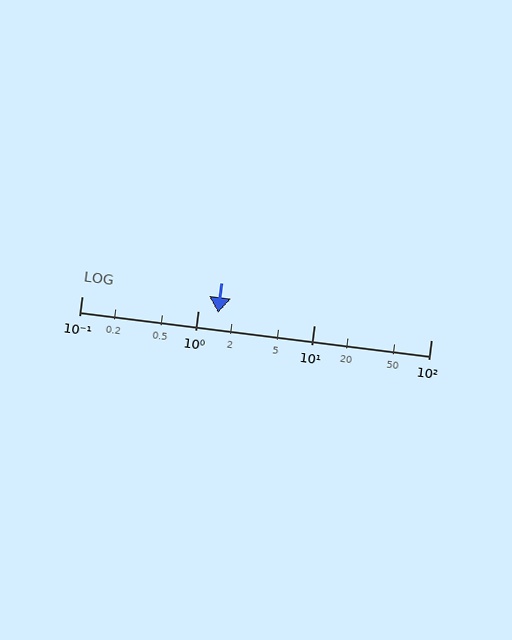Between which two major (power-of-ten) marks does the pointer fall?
The pointer is between 1 and 10.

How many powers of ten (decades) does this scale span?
The scale spans 3 decades, from 0.1 to 100.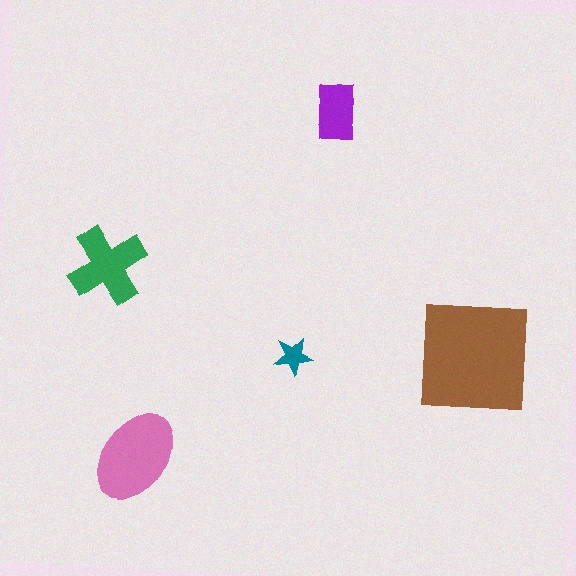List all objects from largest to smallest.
The brown square, the pink ellipse, the green cross, the purple rectangle, the teal star.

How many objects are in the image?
There are 5 objects in the image.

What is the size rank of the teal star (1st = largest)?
5th.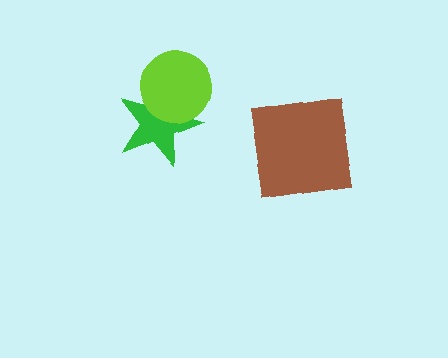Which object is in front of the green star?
The lime circle is in front of the green star.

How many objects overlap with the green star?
1 object overlaps with the green star.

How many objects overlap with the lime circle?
1 object overlaps with the lime circle.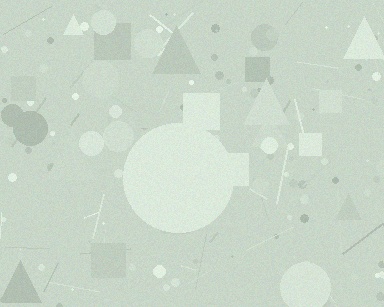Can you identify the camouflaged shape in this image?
The camouflaged shape is a circle.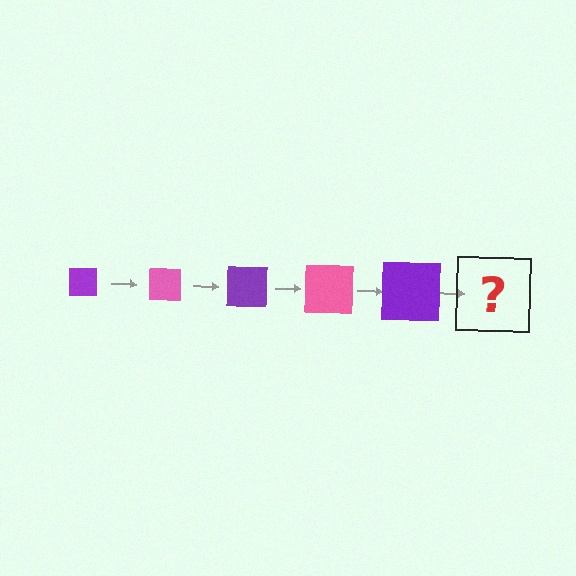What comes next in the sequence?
The next element should be a pink square, larger than the previous one.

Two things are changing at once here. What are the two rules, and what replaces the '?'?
The two rules are that the square grows larger each step and the color cycles through purple and pink. The '?' should be a pink square, larger than the previous one.